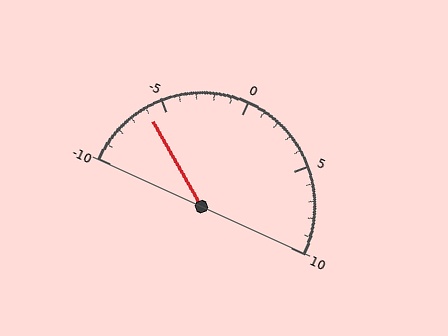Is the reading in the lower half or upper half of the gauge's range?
The reading is in the lower half of the range (-10 to 10).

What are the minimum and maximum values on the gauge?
The gauge ranges from -10 to 10.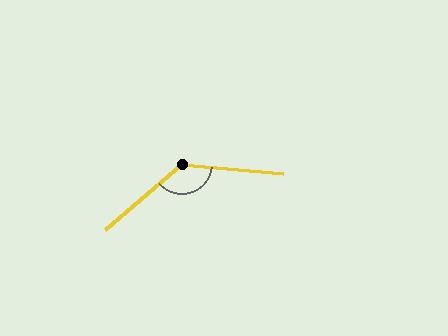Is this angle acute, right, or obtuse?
It is obtuse.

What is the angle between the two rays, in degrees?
Approximately 134 degrees.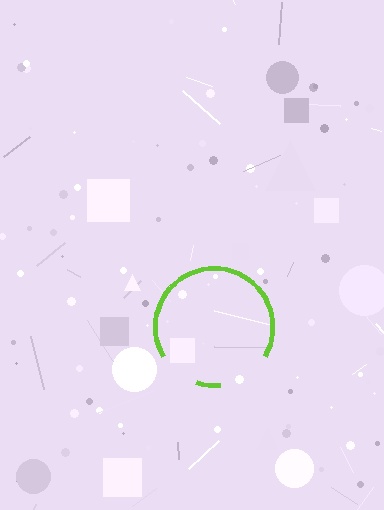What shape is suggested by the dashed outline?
The dashed outline suggests a circle.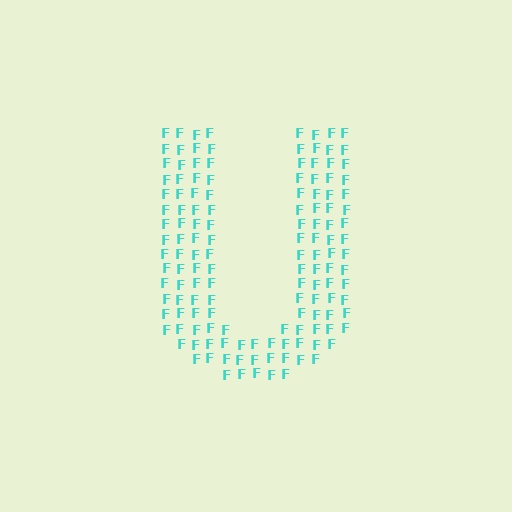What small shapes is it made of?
It is made of small letter F's.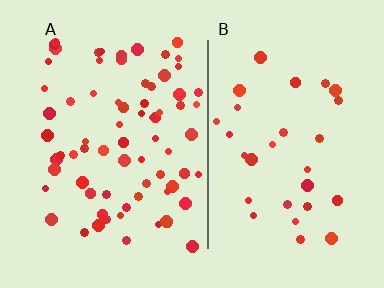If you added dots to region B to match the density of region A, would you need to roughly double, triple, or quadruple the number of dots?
Approximately double.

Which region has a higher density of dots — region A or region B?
A (the left).